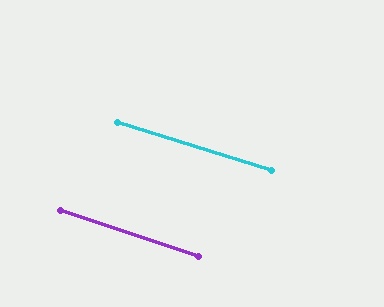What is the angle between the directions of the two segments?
Approximately 1 degree.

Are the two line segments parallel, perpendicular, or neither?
Parallel — their directions differ by only 1.1°.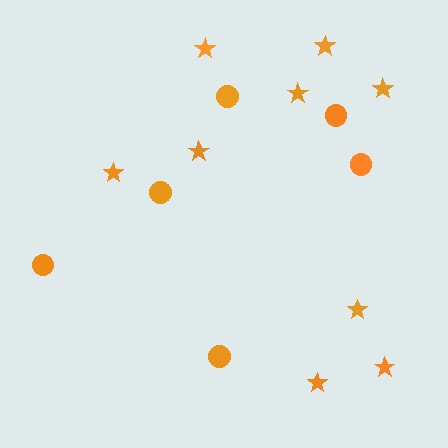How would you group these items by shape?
There are 2 groups: one group of circles (6) and one group of stars (9).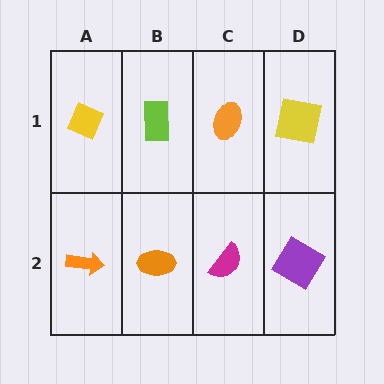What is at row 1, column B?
A lime rectangle.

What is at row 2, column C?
A magenta semicircle.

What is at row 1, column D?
A yellow square.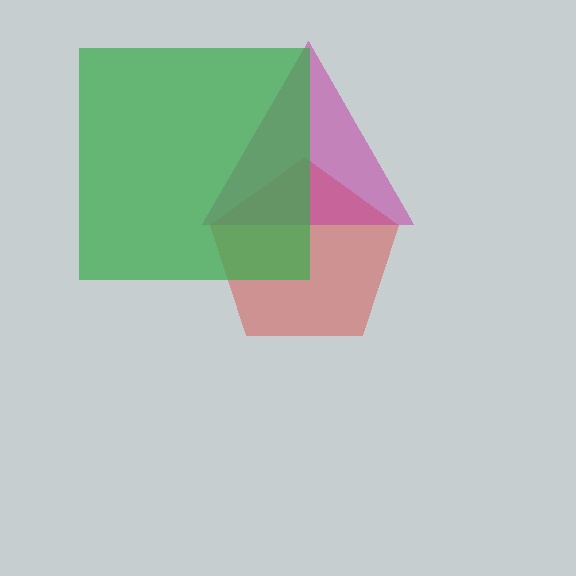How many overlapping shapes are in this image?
There are 3 overlapping shapes in the image.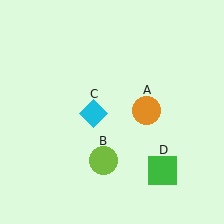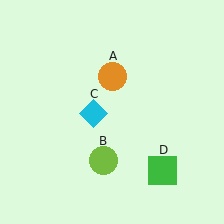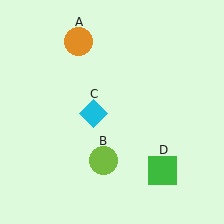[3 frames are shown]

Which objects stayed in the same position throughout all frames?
Lime circle (object B) and cyan diamond (object C) and green square (object D) remained stationary.